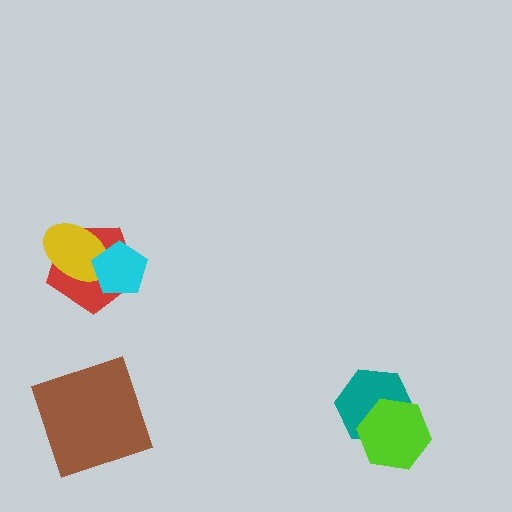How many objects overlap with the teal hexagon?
1 object overlaps with the teal hexagon.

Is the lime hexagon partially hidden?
No, no other shape covers it.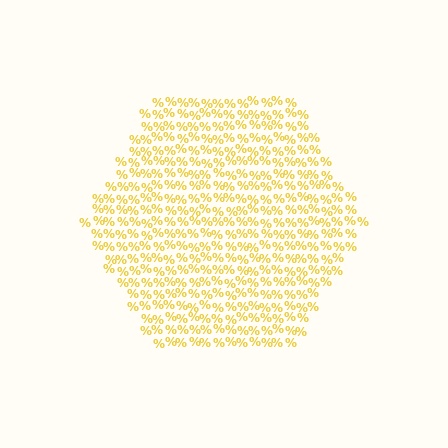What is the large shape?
The large shape is a hexagon.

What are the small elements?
The small elements are percent signs.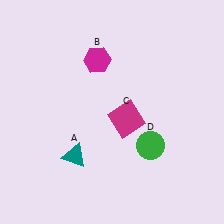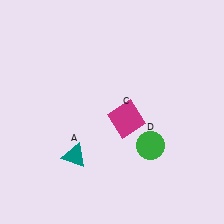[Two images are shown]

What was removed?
The magenta hexagon (B) was removed in Image 2.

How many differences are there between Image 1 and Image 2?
There is 1 difference between the two images.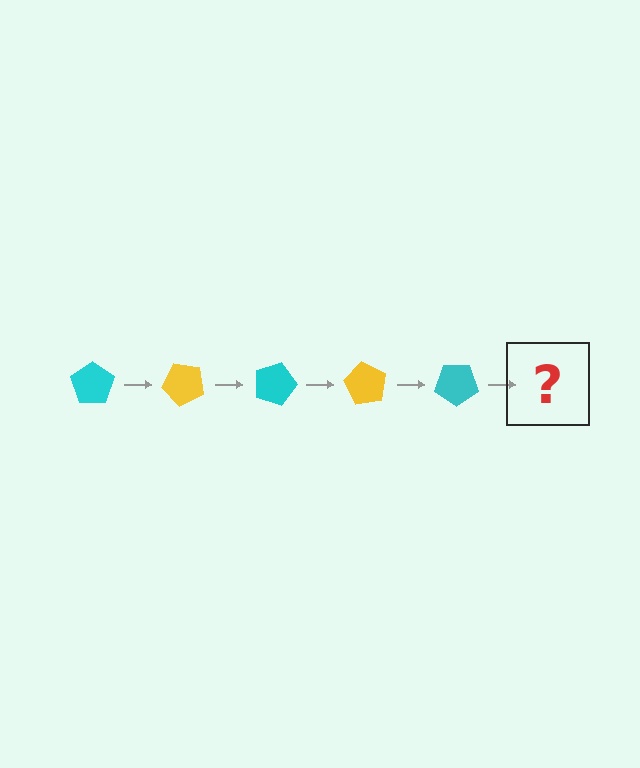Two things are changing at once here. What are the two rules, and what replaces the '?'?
The two rules are that it rotates 45 degrees each step and the color cycles through cyan and yellow. The '?' should be a yellow pentagon, rotated 225 degrees from the start.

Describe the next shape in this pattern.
It should be a yellow pentagon, rotated 225 degrees from the start.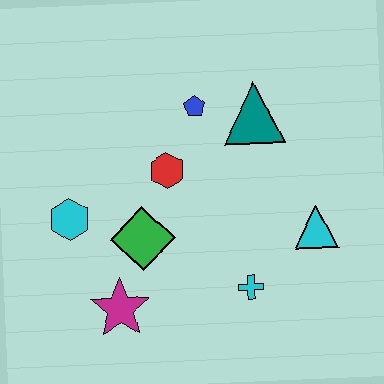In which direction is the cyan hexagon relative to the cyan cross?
The cyan hexagon is to the left of the cyan cross.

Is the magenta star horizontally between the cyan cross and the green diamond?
No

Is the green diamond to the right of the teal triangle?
No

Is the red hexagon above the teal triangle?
No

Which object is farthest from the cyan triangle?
The cyan hexagon is farthest from the cyan triangle.